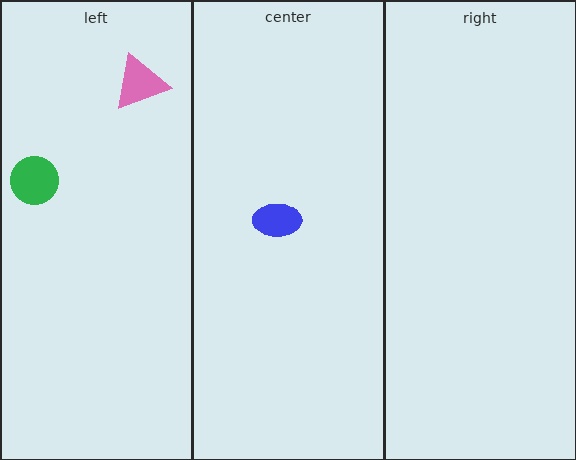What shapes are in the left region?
The green circle, the pink triangle.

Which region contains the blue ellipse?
The center region.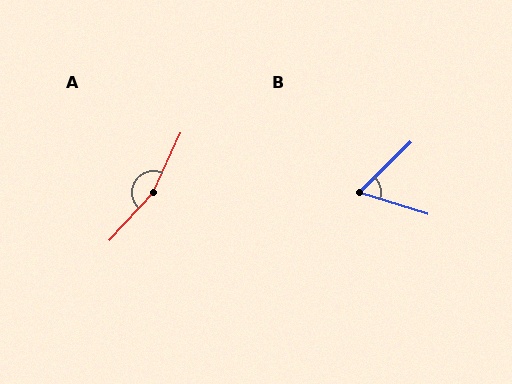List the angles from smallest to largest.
B (62°), A (163°).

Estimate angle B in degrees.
Approximately 62 degrees.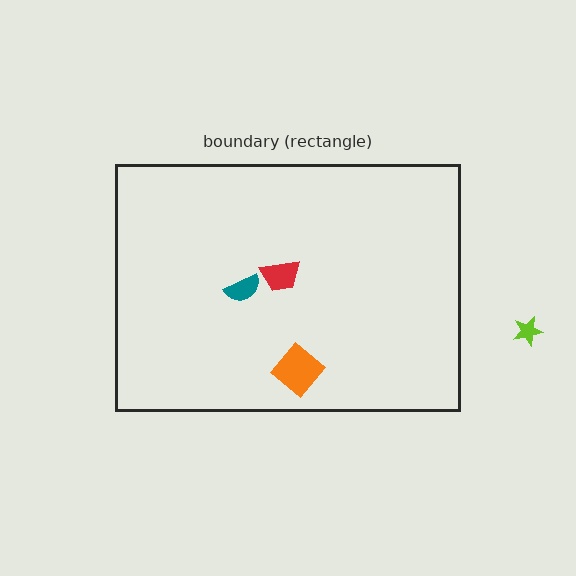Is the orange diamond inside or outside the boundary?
Inside.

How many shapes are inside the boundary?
3 inside, 1 outside.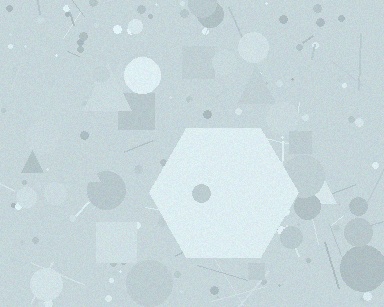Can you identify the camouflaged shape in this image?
The camouflaged shape is a hexagon.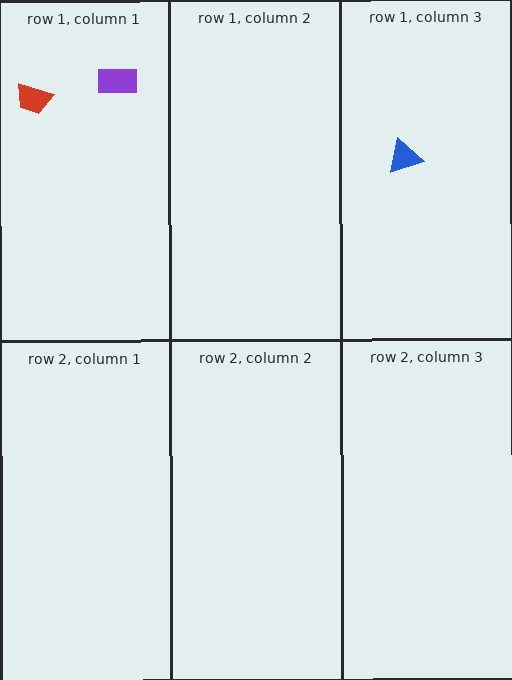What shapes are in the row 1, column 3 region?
The blue triangle.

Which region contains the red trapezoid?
The row 1, column 1 region.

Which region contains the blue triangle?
The row 1, column 3 region.